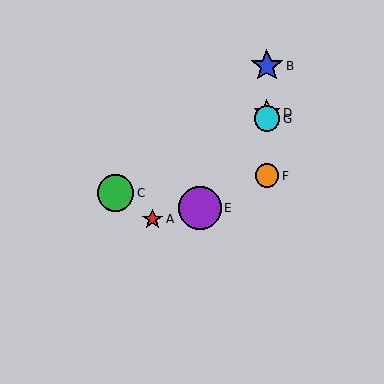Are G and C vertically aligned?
No, G is at x≈267 and C is at x≈115.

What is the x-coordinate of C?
Object C is at x≈115.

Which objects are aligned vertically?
Objects B, D, F, G are aligned vertically.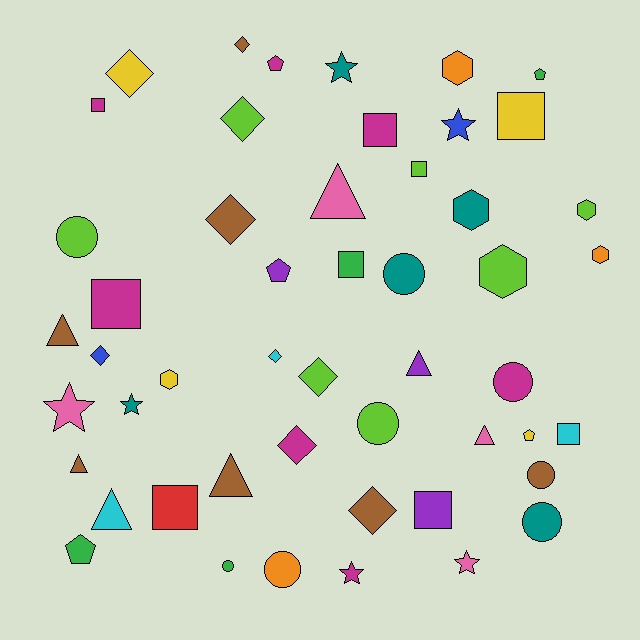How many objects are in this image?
There are 50 objects.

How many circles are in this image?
There are 8 circles.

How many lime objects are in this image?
There are 7 lime objects.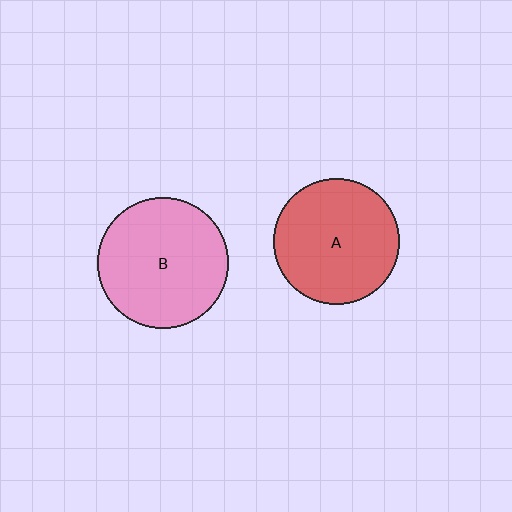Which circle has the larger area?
Circle B (pink).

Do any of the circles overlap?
No, none of the circles overlap.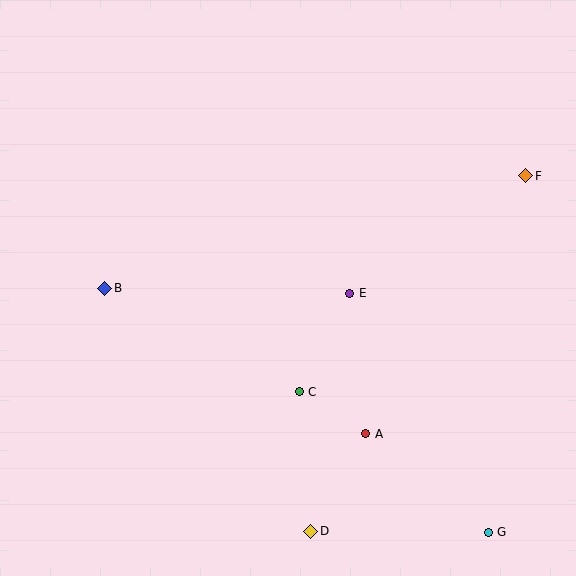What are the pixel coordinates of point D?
Point D is at (311, 531).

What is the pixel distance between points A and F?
The distance between A and F is 303 pixels.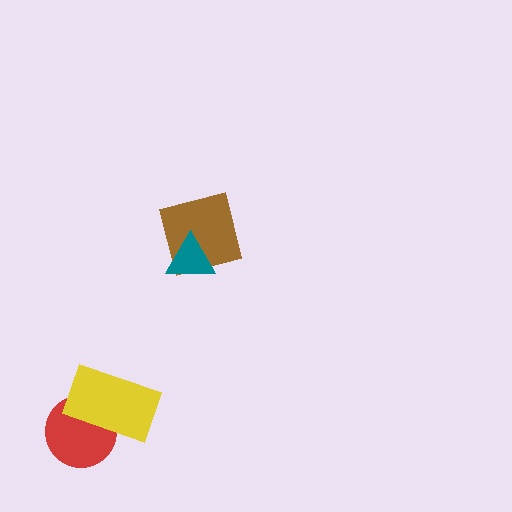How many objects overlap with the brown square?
1 object overlaps with the brown square.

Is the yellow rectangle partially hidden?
No, no other shape covers it.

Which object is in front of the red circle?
The yellow rectangle is in front of the red circle.